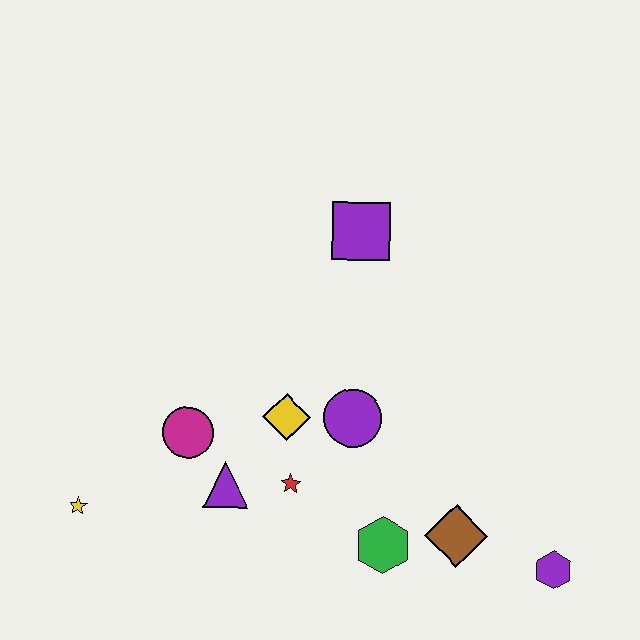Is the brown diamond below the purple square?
Yes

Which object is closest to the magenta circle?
The purple triangle is closest to the magenta circle.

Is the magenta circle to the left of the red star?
Yes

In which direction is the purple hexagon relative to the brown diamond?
The purple hexagon is to the right of the brown diamond.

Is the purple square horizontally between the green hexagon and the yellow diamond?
Yes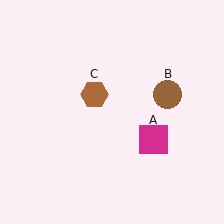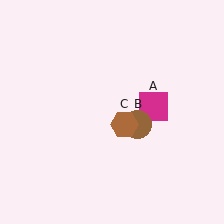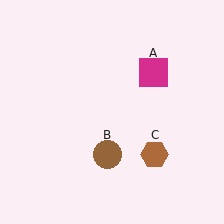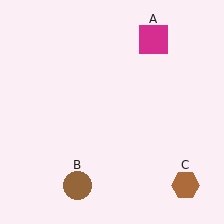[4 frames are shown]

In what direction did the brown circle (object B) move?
The brown circle (object B) moved down and to the left.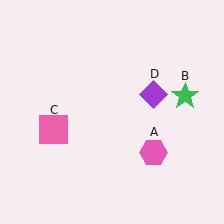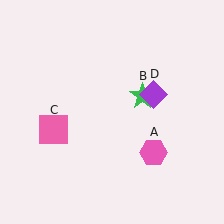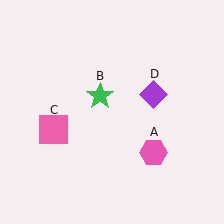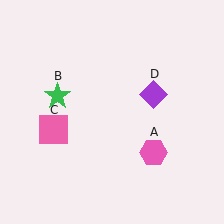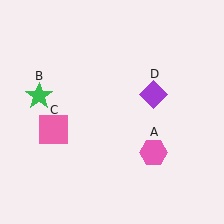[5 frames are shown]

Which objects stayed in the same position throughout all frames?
Pink hexagon (object A) and pink square (object C) and purple diamond (object D) remained stationary.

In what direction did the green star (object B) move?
The green star (object B) moved left.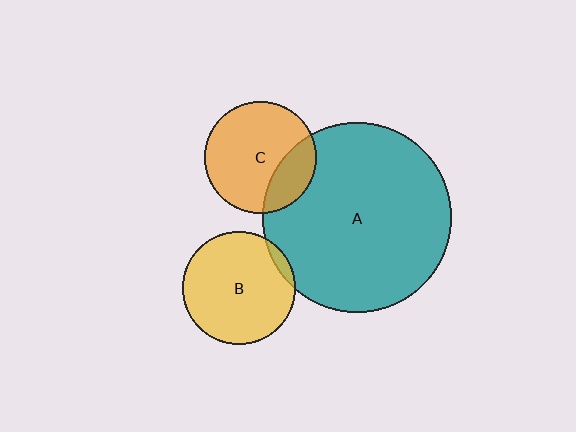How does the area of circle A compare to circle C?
Approximately 2.8 times.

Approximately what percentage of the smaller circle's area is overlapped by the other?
Approximately 5%.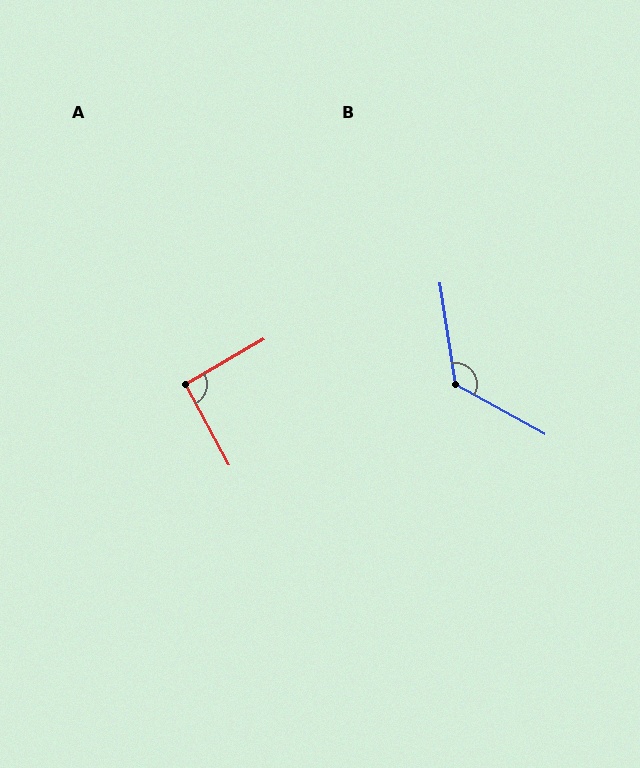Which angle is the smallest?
A, at approximately 92 degrees.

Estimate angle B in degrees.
Approximately 128 degrees.